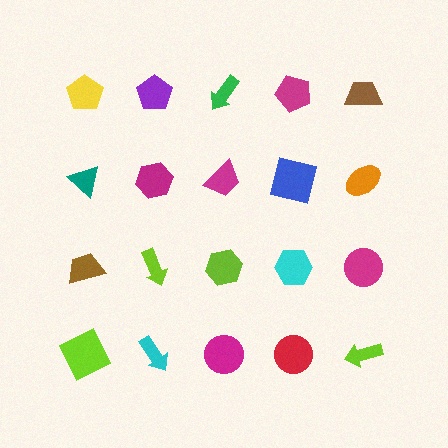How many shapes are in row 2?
5 shapes.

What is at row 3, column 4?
A cyan hexagon.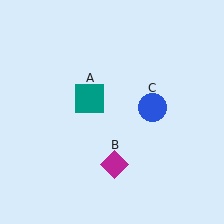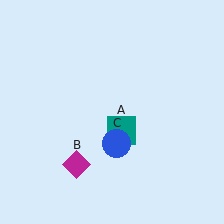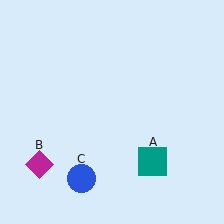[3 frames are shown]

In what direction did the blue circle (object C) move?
The blue circle (object C) moved down and to the left.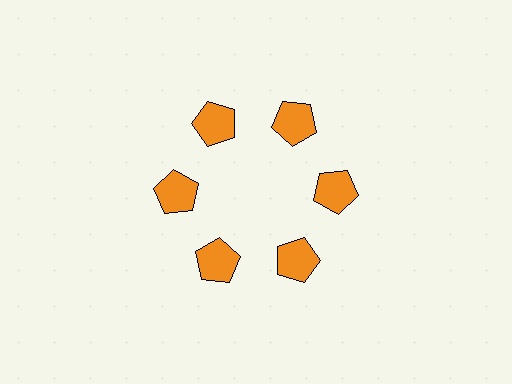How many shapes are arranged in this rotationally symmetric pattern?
There are 6 shapes, arranged in 6 groups of 1.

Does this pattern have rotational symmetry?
Yes, this pattern has 6-fold rotational symmetry. It looks the same after rotating 60 degrees around the center.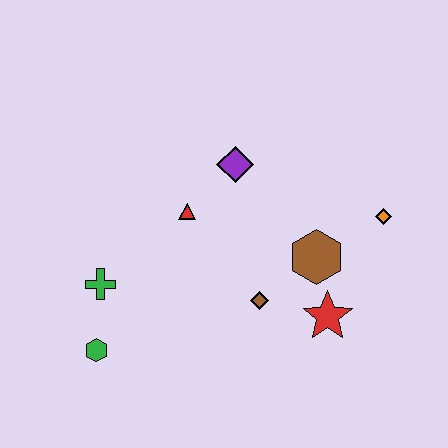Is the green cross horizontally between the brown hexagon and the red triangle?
No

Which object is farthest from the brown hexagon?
The green hexagon is farthest from the brown hexagon.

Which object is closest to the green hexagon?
The green cross is closest to the green hexagon.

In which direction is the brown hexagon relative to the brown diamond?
The brown hexagon is to the right of the brown diamond.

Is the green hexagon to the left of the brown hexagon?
Yes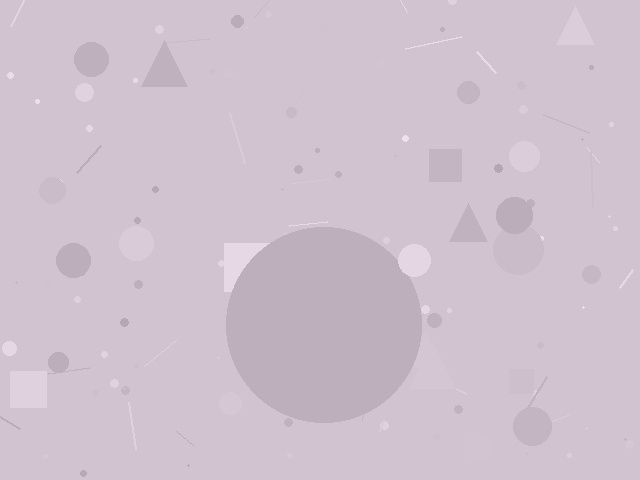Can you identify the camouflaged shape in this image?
The camouflaged shape is a circle.